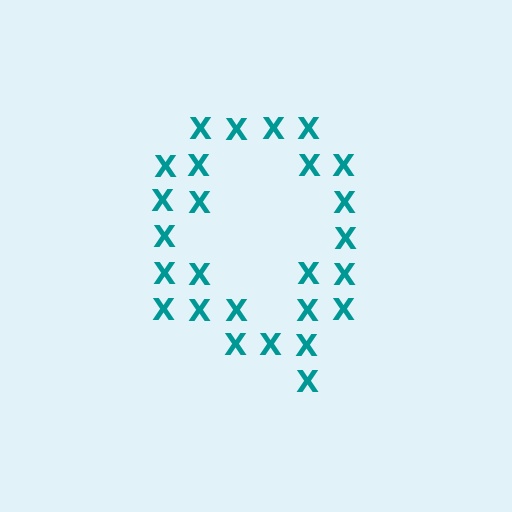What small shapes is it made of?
It is made of small letter X's.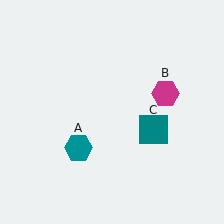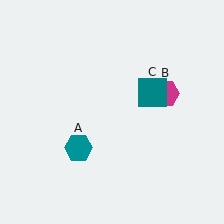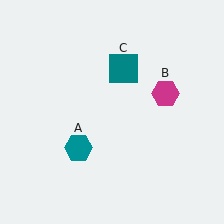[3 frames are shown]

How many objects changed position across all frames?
1 object changed position: teal square (object C).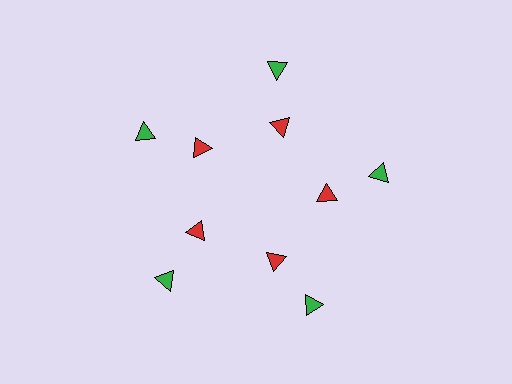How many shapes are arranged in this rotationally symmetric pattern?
There are 10 shapes, arranged in 5 groups of 2.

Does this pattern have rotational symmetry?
Yes, this pattern has 5-fold rotational symmetry. It looks the same after rotating 72 degrees around the center.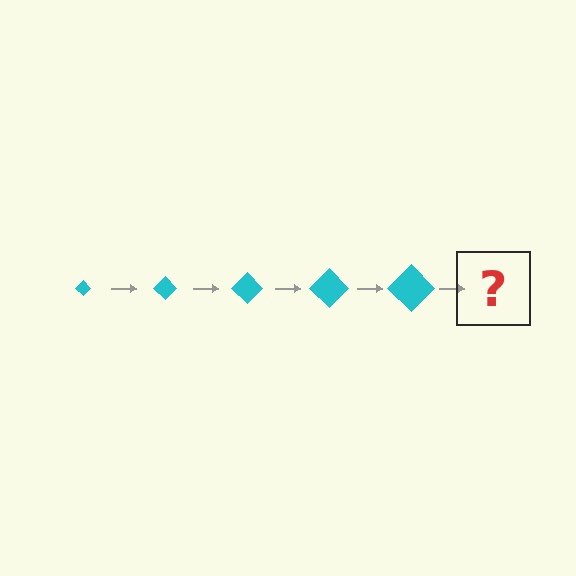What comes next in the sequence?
The next element should be a cyan diamond, larger than the previous one.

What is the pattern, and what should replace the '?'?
The pattern is that the diamond gets progressively larger each step. The '?' should be a cyan diamond, larger than the previous one.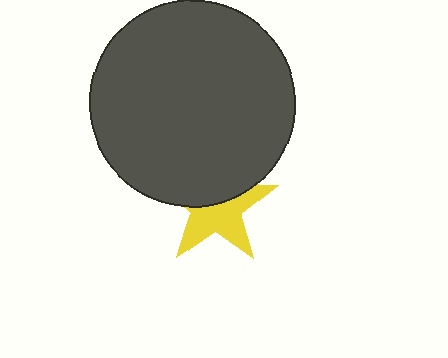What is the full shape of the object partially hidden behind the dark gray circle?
The partially hidden object is a yellow star.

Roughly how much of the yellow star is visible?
About half of it is visible (roughly 55%).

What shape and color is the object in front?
The object in front is a dark gray circle.